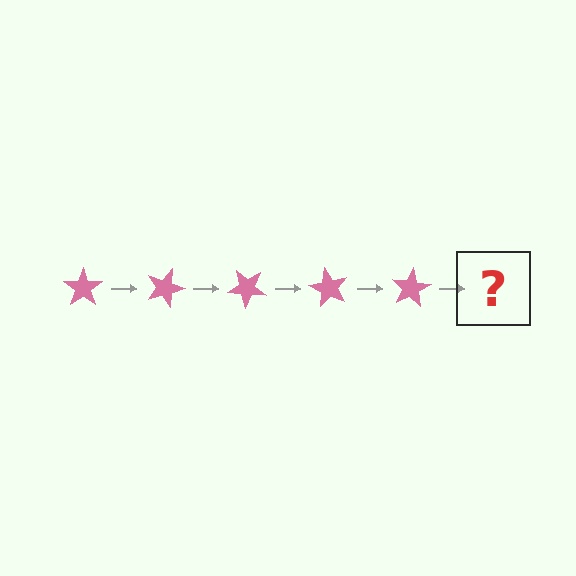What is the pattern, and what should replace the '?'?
The pattern is that the star rotates 20 degrees each step. The '?' should be a pink star rotated 100 degrees.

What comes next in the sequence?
The next element should be a pink star rotated 100 degrees.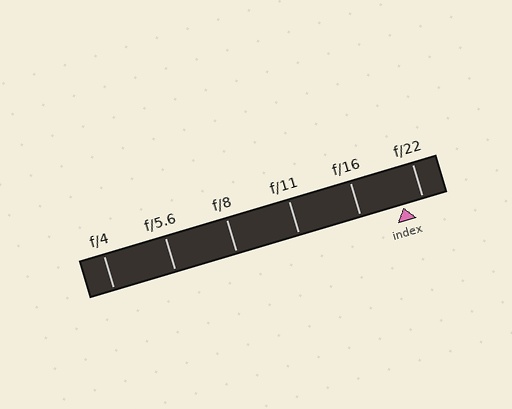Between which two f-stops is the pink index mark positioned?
The index mark is between f/16 and f/22.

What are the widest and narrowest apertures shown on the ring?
The widest aperture shown is f/4 and the narrowest is f/22.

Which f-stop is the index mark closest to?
The index mark is closest to f/22.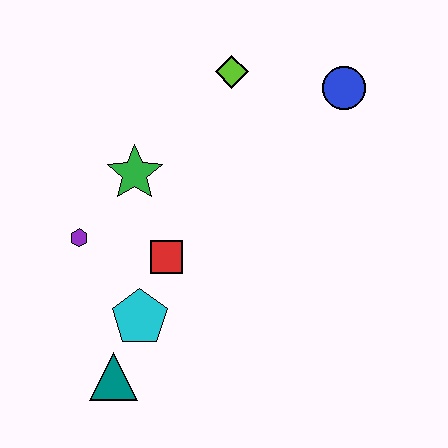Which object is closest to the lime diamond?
The blue circle is closest to the lime diamond.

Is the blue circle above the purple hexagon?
Yes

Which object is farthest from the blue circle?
The teal triangle is farthest from the blue circle.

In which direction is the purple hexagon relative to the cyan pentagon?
The purple hexagon is above the cyan pentagon.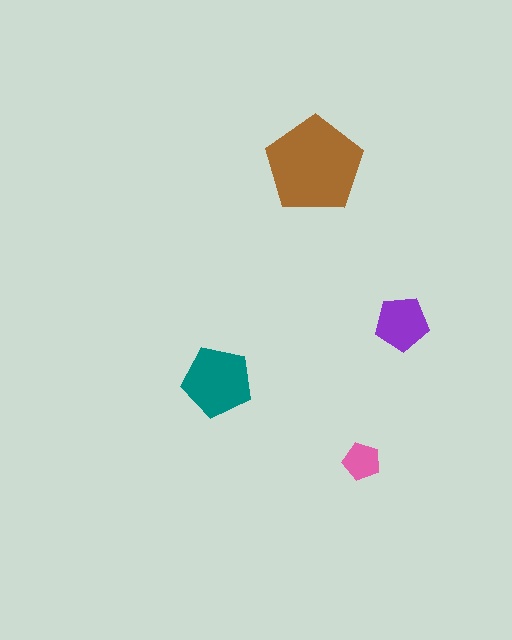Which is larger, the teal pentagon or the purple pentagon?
The teal one.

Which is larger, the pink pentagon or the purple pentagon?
The purple one.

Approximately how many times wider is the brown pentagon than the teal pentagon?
About 1.5 times wider.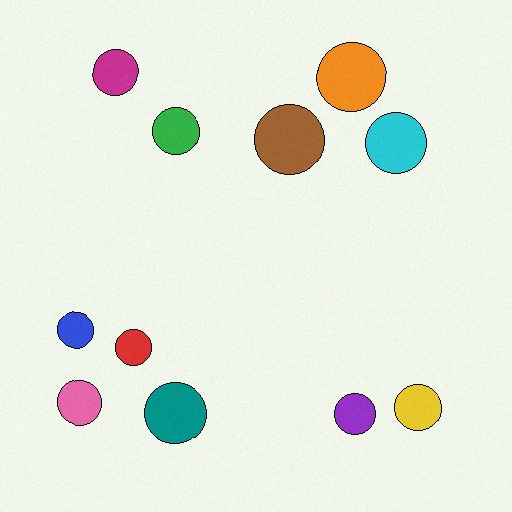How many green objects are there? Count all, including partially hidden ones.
There is 1 green object.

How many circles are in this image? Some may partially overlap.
There are 11 circles.